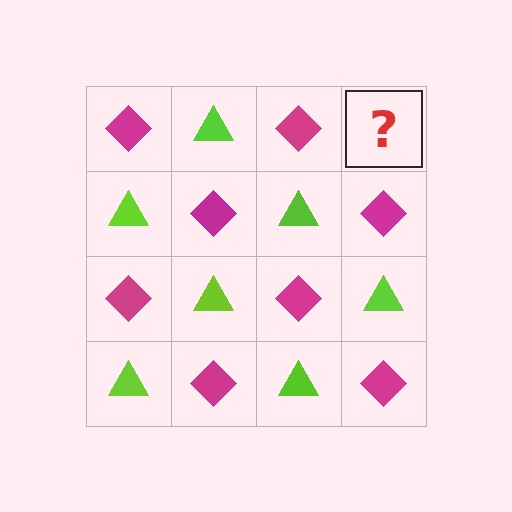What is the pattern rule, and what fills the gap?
The rule is that it alternates magenta diamond and lime triangle in a checkerboard pattern. The gap should be filled with a lime triangle.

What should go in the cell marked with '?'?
The missing cell should contain a lime triangle.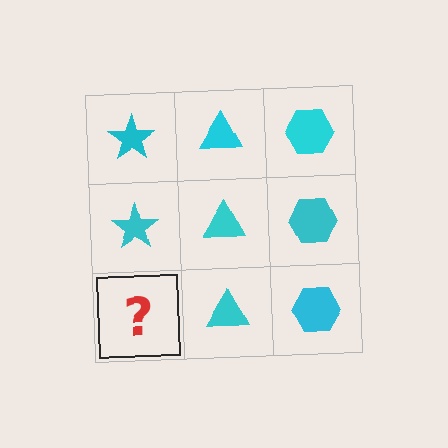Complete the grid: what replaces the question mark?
The question mark should be replaced with a cyan star.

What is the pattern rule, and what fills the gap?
The rule is that each column has a consistent shape. The gap should be filled with a cyan star.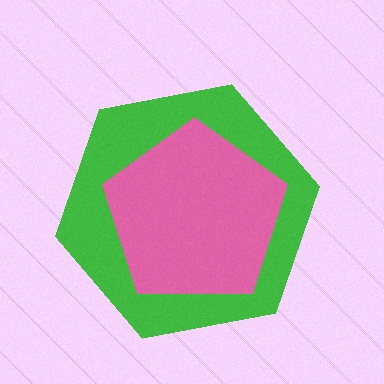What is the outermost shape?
The green hexagon.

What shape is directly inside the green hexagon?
The pink pentagon.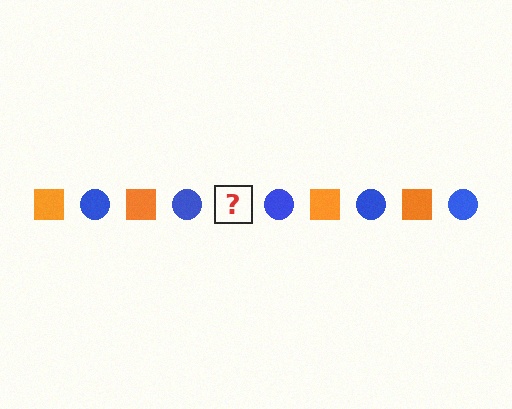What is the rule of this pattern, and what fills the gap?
The rule is that the pattern alternates between orange square and blue circle. The gap should be filled with an orange square.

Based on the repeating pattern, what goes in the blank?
The blank should be an orange square.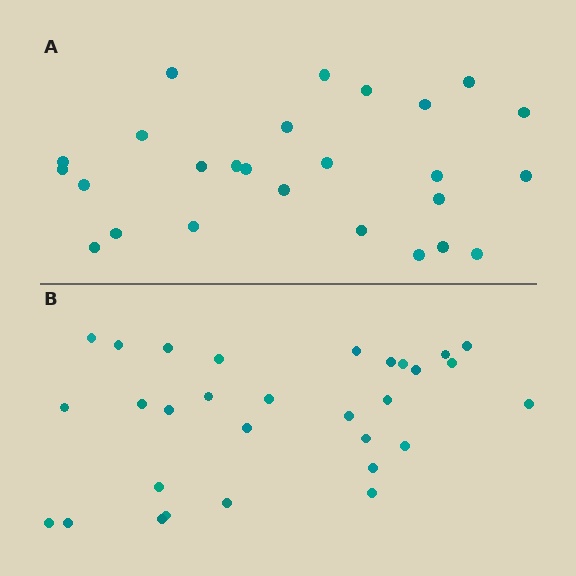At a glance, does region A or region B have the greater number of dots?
Region B (the bottom region) has more dots.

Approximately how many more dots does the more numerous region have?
Region B has about 4 more dots than region A.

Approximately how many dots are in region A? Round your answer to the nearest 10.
About 30 dots. (The exact count is 26, which rounds to 30.)